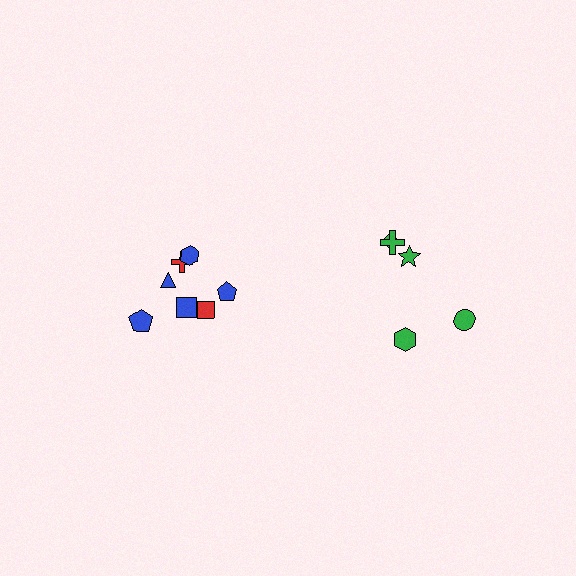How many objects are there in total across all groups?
There are 12 objects.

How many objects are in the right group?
There are 5 objects.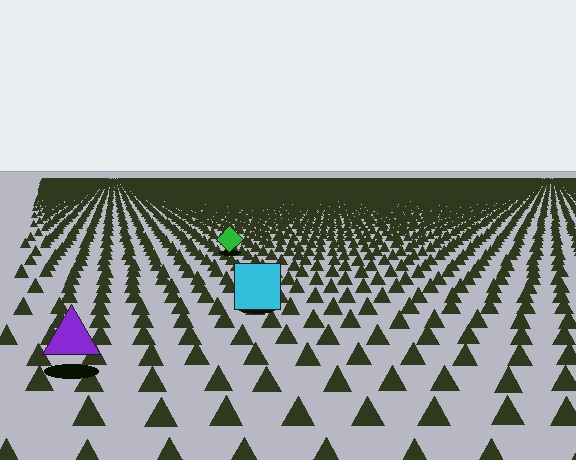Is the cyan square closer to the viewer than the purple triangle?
No. The purple triangle is closer — you can tell from the texture gradient: the ground texture is coarser near it.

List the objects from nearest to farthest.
From nearest to farthest: the purple triangle, the cyan square, the green diamond.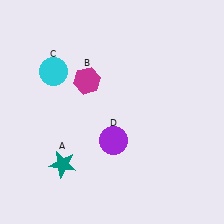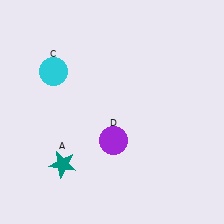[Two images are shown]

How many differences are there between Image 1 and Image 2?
There is 1 difference between the two images.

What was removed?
The magenta hexagon (B) was removed in Image 2.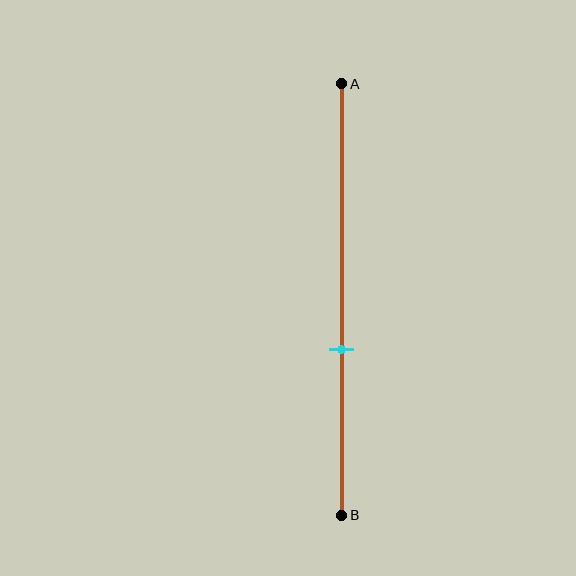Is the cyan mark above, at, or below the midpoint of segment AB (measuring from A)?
The cyan mark is below the midpoint of segment AB.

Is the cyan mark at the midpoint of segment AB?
No, the mark is at about 60% from A, not at the 50% midpoint.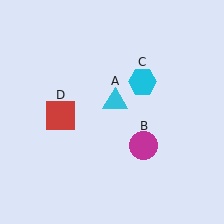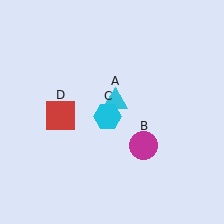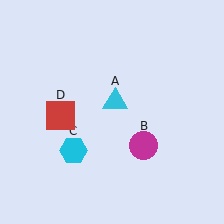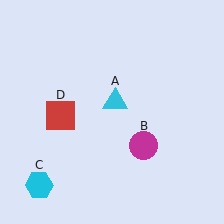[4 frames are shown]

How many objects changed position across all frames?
1 object changed position: cyan hexagon (object C).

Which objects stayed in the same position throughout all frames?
Cyan triangle (object A) and magenta circle (object B) and red square (object D) remained stationary.